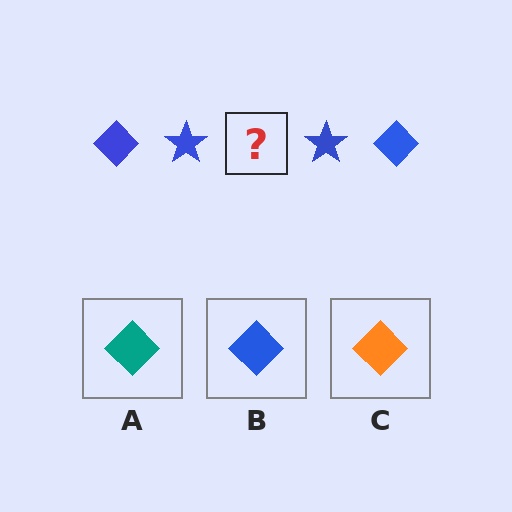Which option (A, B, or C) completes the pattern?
B.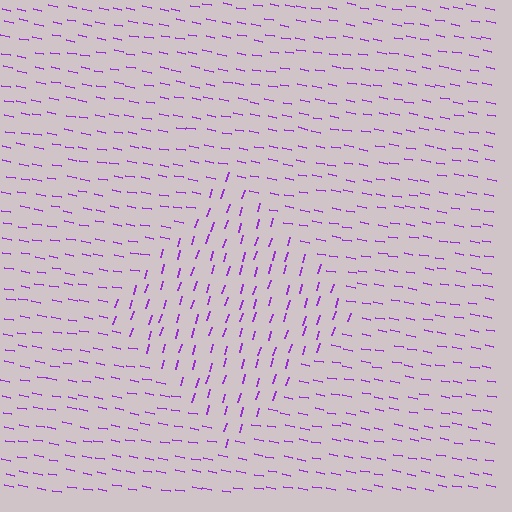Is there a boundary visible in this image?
Yes, there is a texture boundary formed by a change in line orientation.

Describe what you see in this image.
The image is filled with small purple line segments. A diamond region in the image has lines oriented differently from the surrounding lines, creating a visible texture boundary.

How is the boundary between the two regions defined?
The boundary is defined purely by a change in line orientation (approximately 85 degrees difference). All lines are the same color and thickness.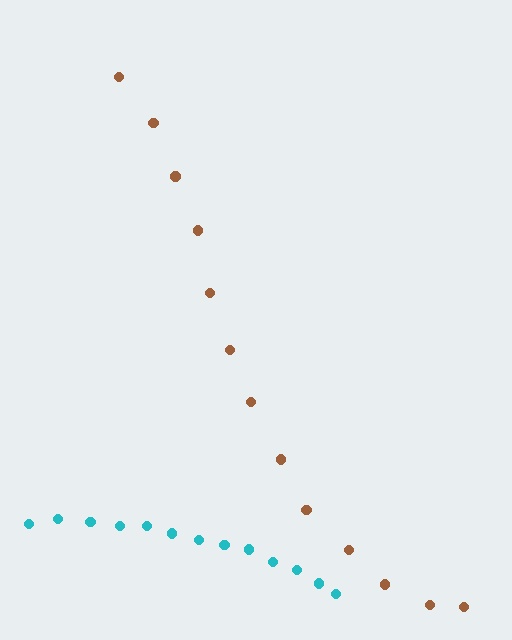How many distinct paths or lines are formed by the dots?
There are 2 distinct paths.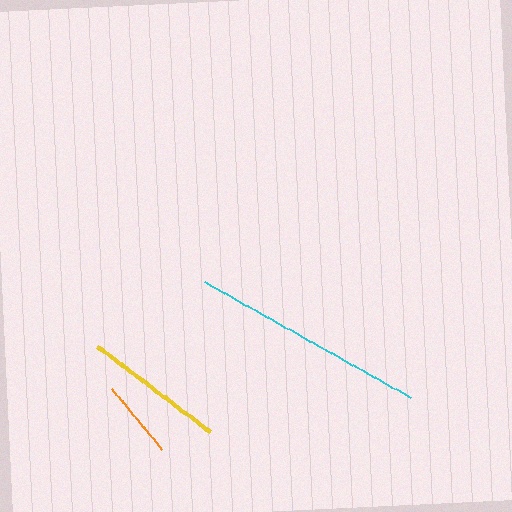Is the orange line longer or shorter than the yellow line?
The yellow line is longer than the orange line.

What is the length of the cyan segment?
The cyan segment is approximately 237 pixels long.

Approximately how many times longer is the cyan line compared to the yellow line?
The cyan line is approximately 1.7 times the length of the yellow line.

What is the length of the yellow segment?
The yellow segment is approximately 142 pixels long.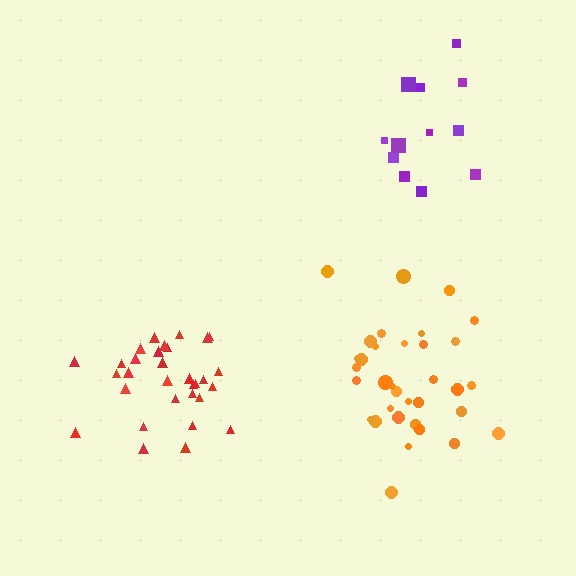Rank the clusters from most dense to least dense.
red, orange, purple.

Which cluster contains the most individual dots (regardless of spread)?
Orange (34).